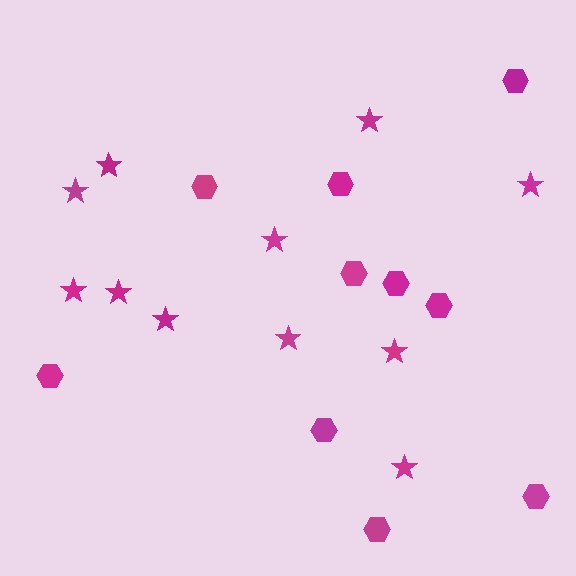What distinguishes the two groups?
There are 2 groups: one group of stars (11) and one group of hexagons (10).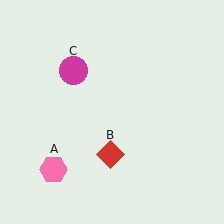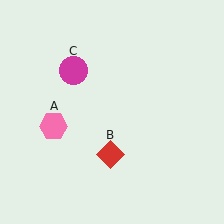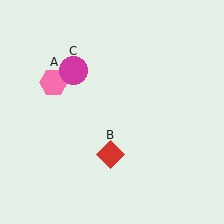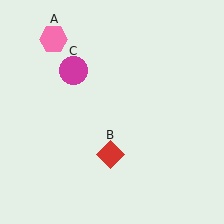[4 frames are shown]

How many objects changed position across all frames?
1 object changed position: pink hexagon (object A).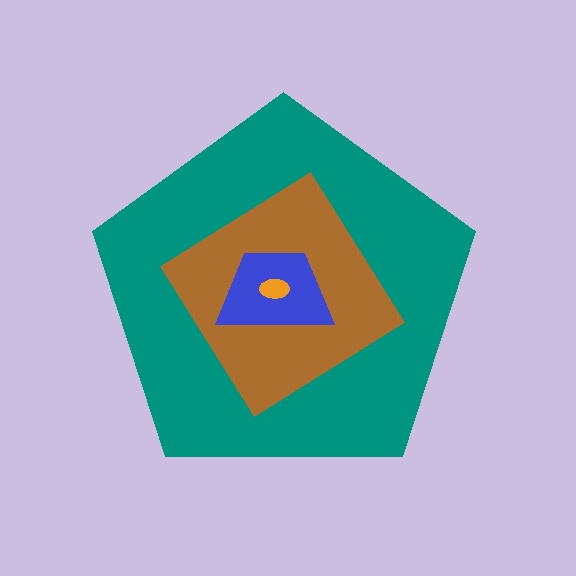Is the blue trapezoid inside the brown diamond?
Yes.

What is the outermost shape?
The teal pentagon.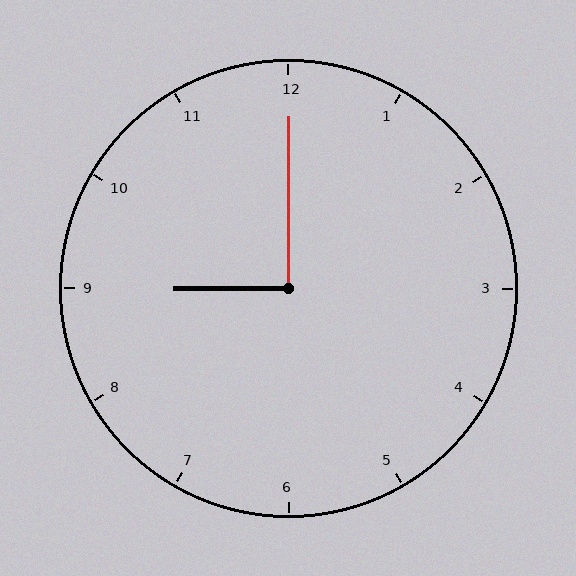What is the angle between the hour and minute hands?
Approximately 90 degrees.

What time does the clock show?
9:00.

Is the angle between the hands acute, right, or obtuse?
It is right.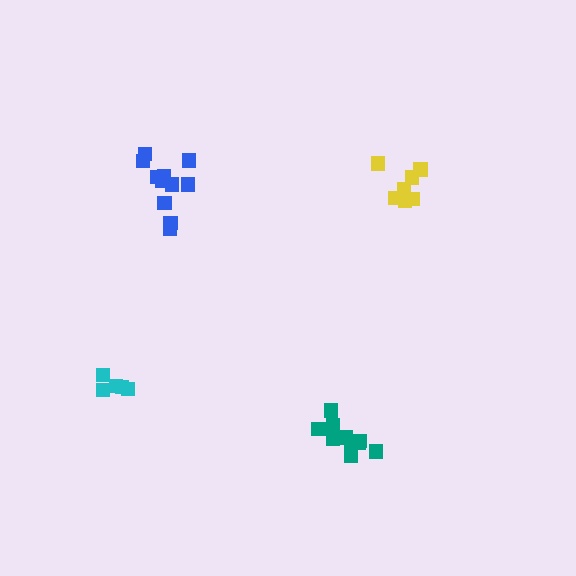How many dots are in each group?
Group 1: 5 dots, Group 2: 11 dots, Group 3: 7 dots, Group 4: 10 dots (33 total).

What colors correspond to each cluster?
The clusters are colored: cyan, blue, yellow, teal.